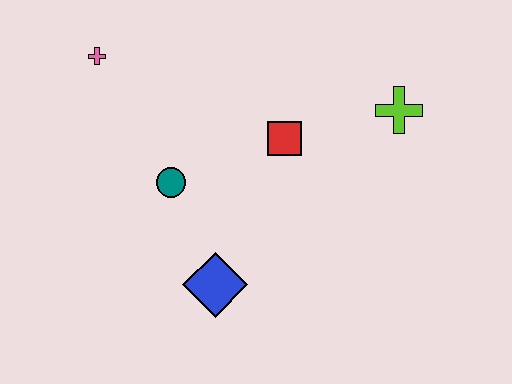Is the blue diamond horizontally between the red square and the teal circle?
Yes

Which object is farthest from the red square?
The pink cross is farthest from the red square.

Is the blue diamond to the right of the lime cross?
No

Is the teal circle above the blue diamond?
Yes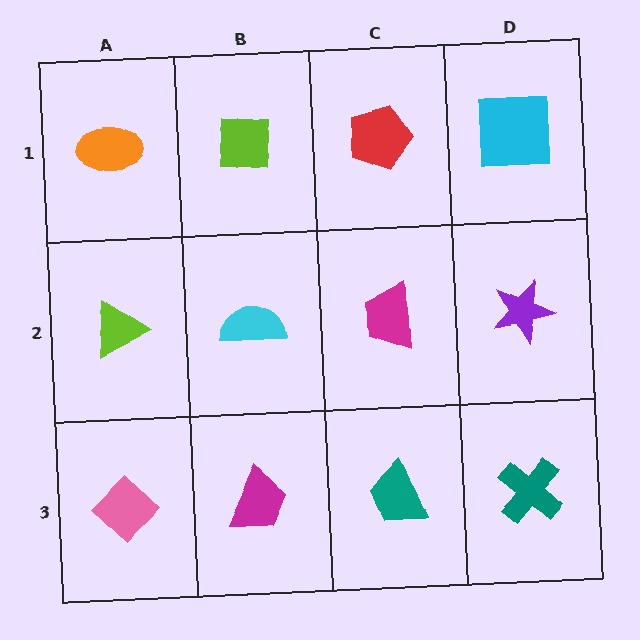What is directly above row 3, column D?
A purple star.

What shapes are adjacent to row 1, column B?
A cyan semicircle (row 2, column B), an orange ellipse (row 1, column A), a red pentagon (row 1, column C).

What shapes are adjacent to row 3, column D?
A purple star (row 2, column D), a teal trapezoid (row 3, column C).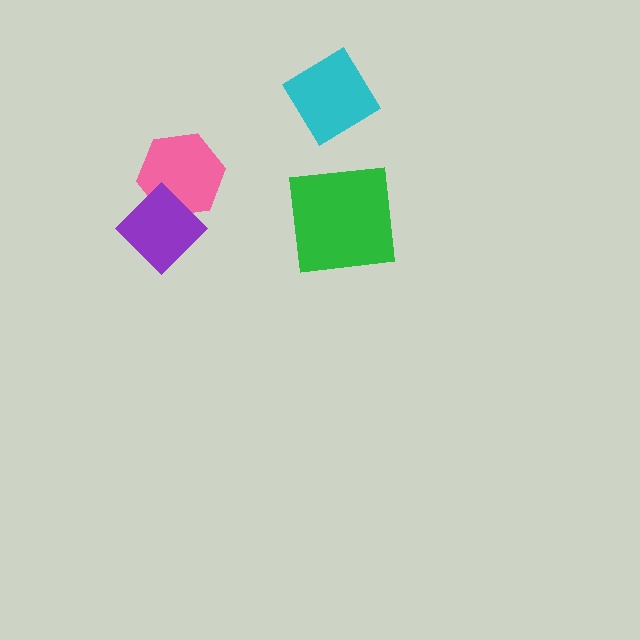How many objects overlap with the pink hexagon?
1 object overlaps with the pink hexagon.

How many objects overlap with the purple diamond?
1 object overlaps with the purple diamond.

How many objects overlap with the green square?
0 objects overlap with the green square.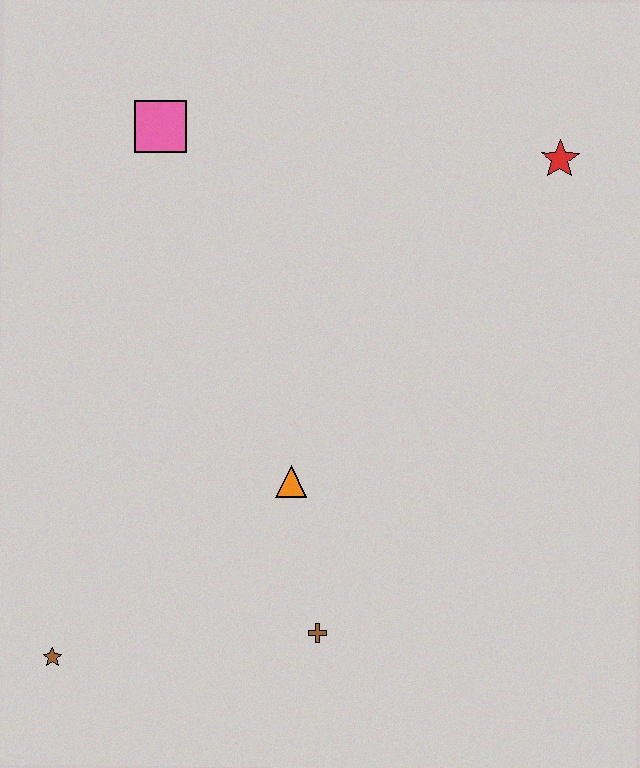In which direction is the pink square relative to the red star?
The pink square is to the left of the red star.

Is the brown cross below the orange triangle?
Yes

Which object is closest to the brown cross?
The orange triangle is closest to the brown cross.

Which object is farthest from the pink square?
The brown star is farthest from the pink square.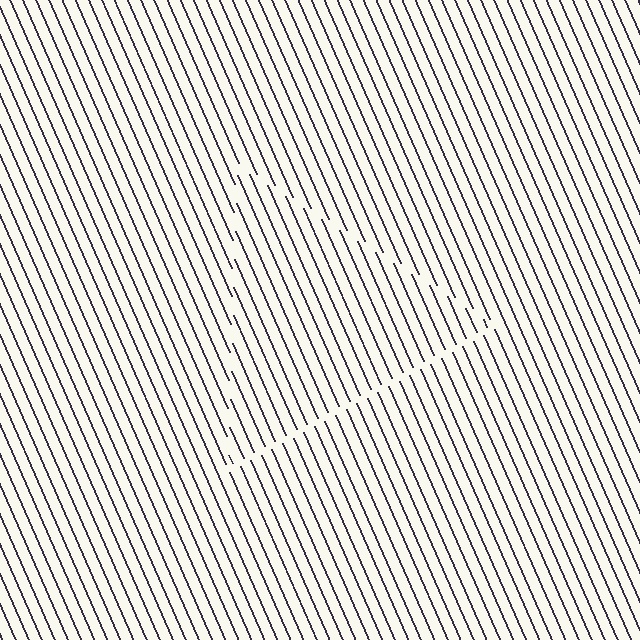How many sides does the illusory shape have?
3 sides — the line-ends trace a triangle.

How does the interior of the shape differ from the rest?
The interior of the shape contains the same grating, shifted by half a period — the contour is defined by the phase discontinuity where line-ends from the inner and outer gratings abut.